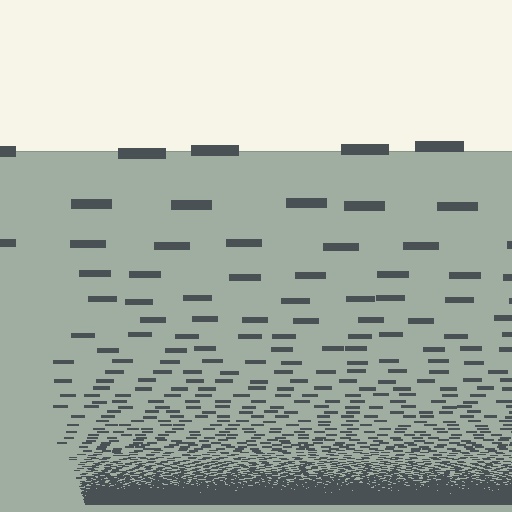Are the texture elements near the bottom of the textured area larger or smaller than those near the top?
Smaller. The gradient is inverted — elements near the bottom are smaller and denser.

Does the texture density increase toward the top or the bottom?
Density increases toward the bottom.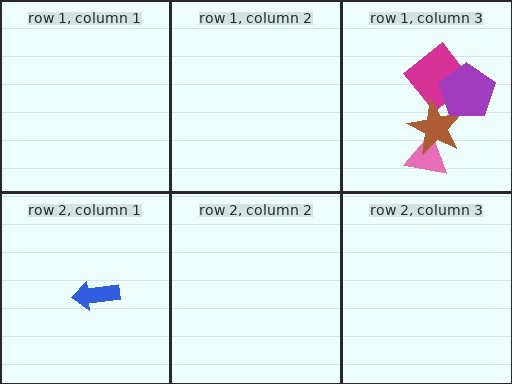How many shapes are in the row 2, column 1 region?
1.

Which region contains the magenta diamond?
The row 1, column 3 region.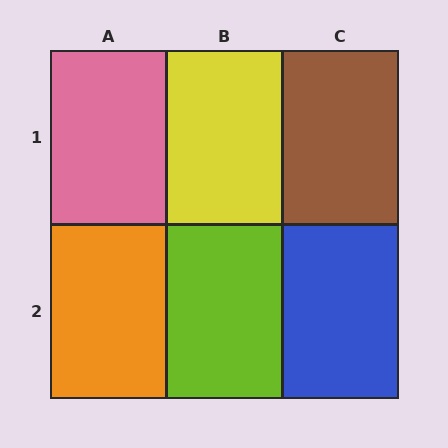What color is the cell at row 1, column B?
Yellow.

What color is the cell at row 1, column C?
Brown.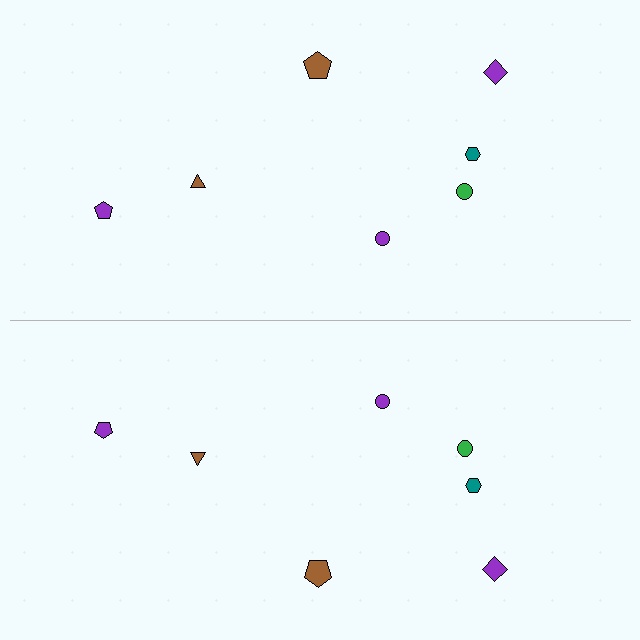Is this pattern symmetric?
Yes, this pattern has bilateral (reflection) symmetry.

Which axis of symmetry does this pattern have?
The pattern has a horizontal axis of symmetry running through the center of the image.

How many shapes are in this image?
There are 14 shapes in this image.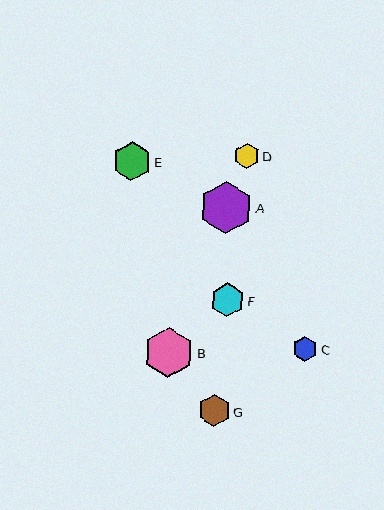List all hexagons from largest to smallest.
From largest to smallest: A, B, E, F, G, C, D.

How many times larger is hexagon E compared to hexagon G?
Hexagon E is approximately 1.2 times the size of hexagon G.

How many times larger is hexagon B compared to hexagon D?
Hexagon B is approximately 2.0 times the size of hexagon D.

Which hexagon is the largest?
Hexagon A is the largest with a size of approximately 52 pixels.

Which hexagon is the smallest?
Hexagon D is the smallest with a size of approximately 25 pixels.